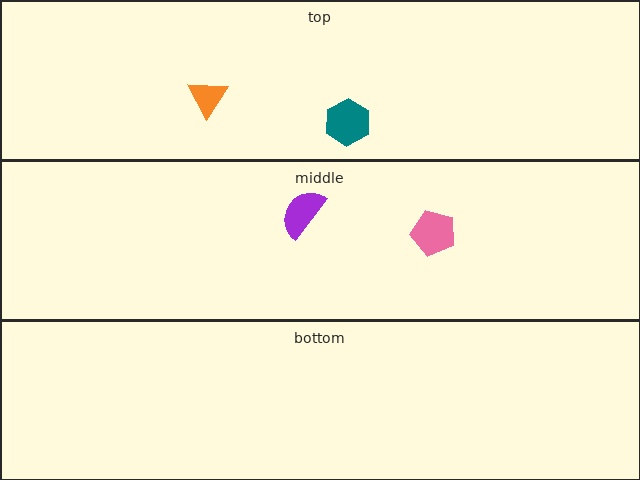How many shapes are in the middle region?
2.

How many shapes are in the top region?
2.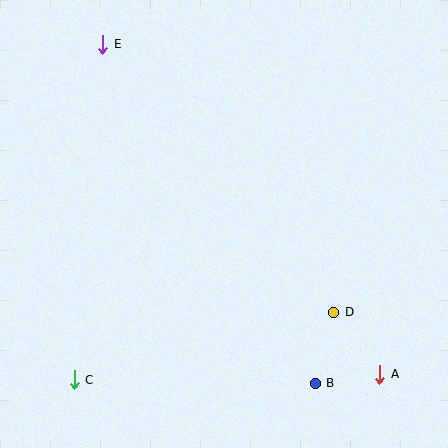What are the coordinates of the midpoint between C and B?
The midpoint between C and B is at (195, 382).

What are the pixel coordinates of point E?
Point E is at (103, 44).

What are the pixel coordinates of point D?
Point D is at (334, 312).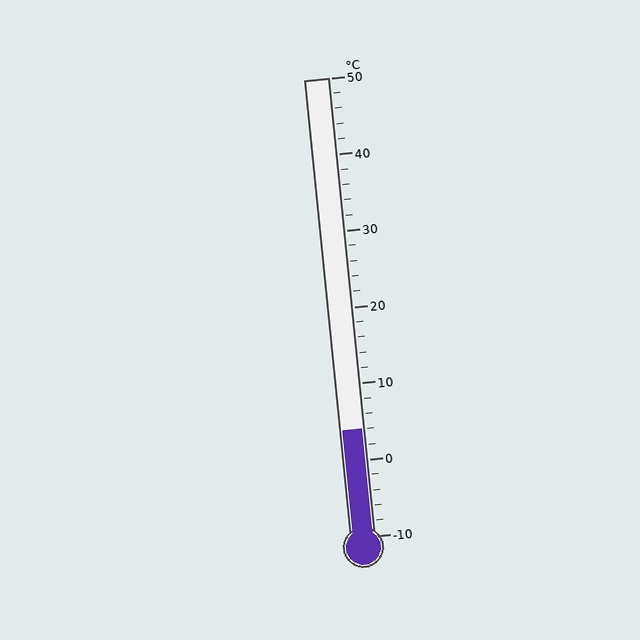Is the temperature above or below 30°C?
The temperature is below 30°C.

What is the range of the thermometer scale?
The thermometer scale ranges from -10°C to 50°C.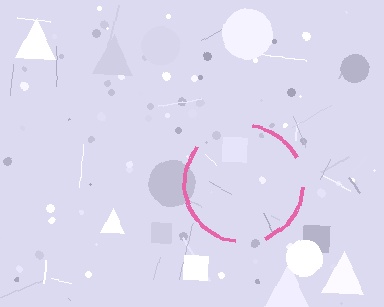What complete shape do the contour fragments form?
The contour fragments form a circle.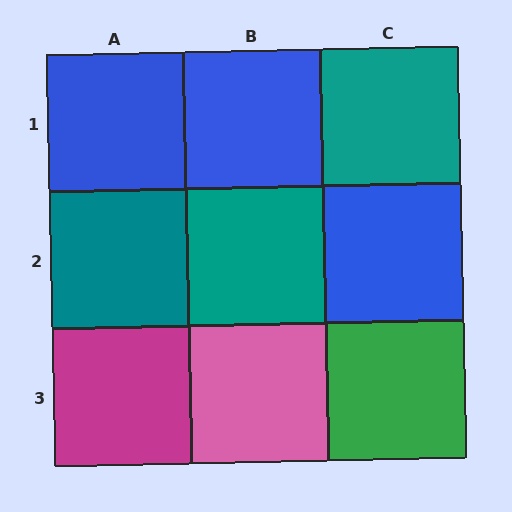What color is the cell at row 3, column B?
Pink.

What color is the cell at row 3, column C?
Green.